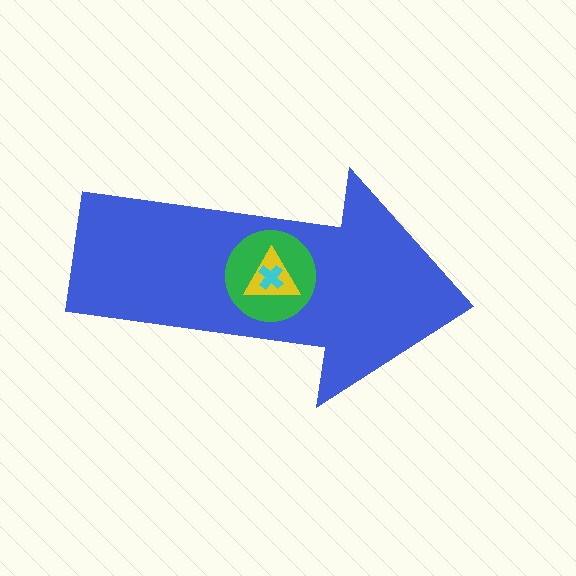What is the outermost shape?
The blue arrow.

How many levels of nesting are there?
4.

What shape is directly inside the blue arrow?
The green circle.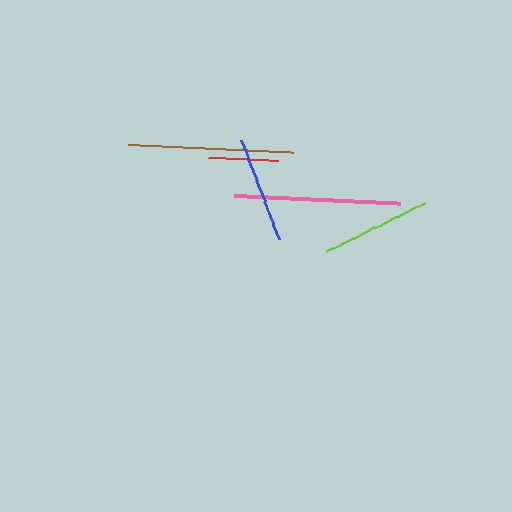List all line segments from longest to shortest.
From longest to shortest: pink, brown, lime, blue, red.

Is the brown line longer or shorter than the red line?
The brown line is longer than the red line.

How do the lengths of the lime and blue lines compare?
The lime and blue lines are approximately the same length.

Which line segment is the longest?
The pink line is the longest at approximately 166 pixels.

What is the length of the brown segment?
The brown segment is approximately 165 pixels long.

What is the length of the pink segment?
The pink segment is approximately 166 pixels long.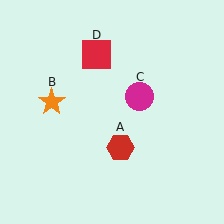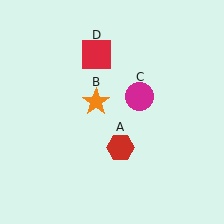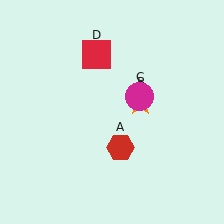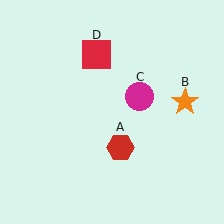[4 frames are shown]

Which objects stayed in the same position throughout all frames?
Red hexagon (object A) and magenta circle (object C) and red square (object D) remained stationary.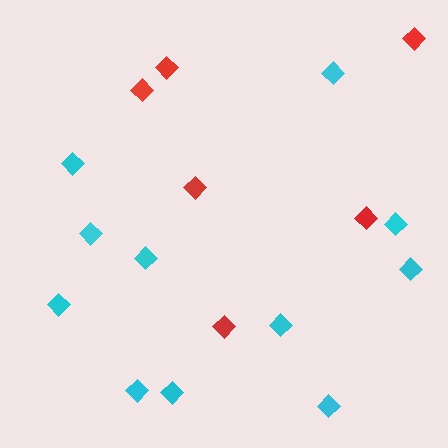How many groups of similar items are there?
There are 2 groups: one group of cyan diamonds (11) and one group of red diamonds (6).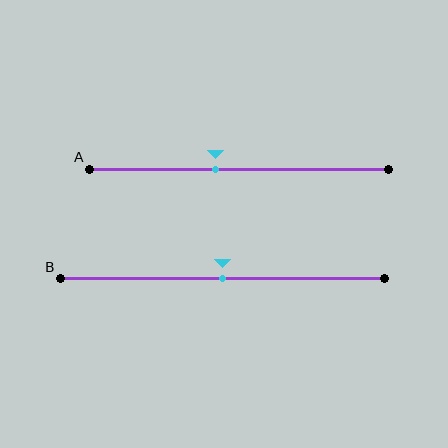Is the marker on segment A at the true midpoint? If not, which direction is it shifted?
No, the marker on segment A is shifted to the left by about 8% of the segment length.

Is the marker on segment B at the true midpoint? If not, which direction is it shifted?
Yes, the marker on segment B is at the true midpoint.